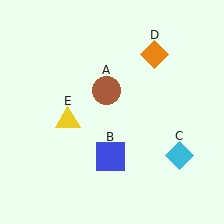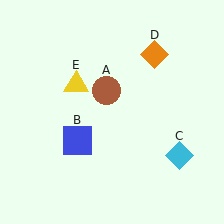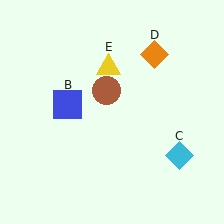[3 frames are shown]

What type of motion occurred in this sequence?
The blue square (object B), yellow triangle (object E) rotated clockwise around the center of the scene.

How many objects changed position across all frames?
2 objects changed position: blue square (object B), yellow triangle (object E).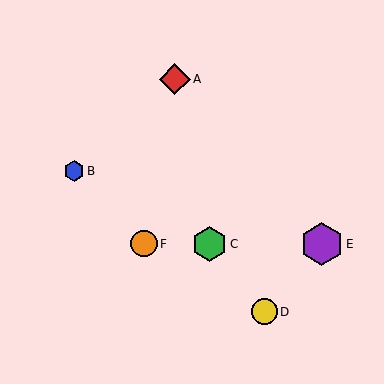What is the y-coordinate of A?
Object A is at y≈79.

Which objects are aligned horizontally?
Objects C, E, F are aligned horizontally.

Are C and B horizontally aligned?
No, C is at y≈244 and B is at y≈171.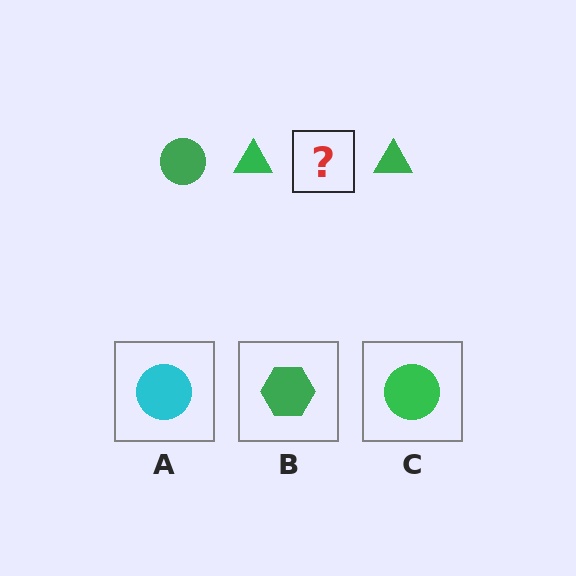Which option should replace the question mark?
Option C.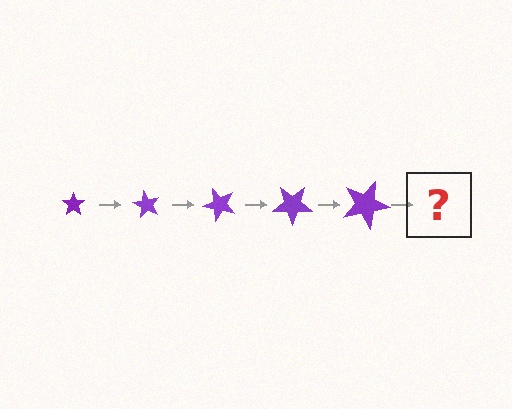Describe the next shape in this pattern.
It should be a star, larger than the previous one and rotated 300 degrees from the start.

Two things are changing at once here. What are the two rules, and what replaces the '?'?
The two rules are that the star grows larger each step and it rotates 60 degrees each step. The '?' should be a star, larger than the previous one and rotated 300 degrees from the start.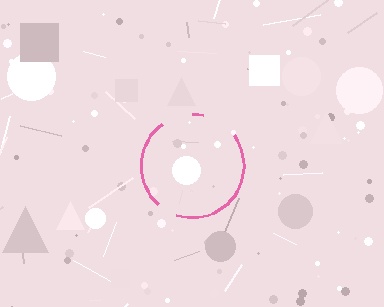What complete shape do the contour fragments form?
The contour fragments form a circle.